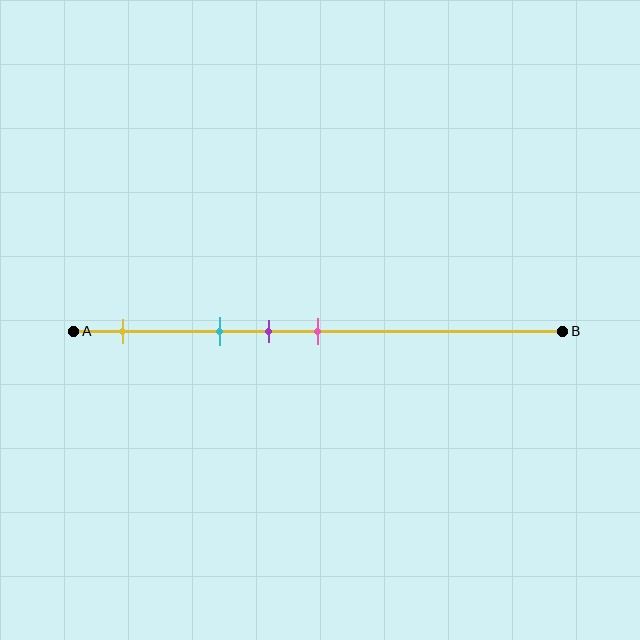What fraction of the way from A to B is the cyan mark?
The cyan mark is approximately 30% (0.3) of the way from A to B.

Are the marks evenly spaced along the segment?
No, the marks are not evenly spaced.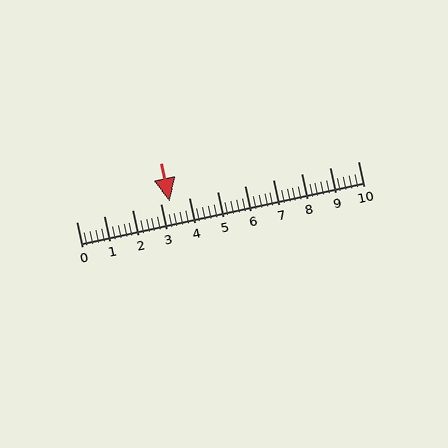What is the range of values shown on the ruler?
The ruler shows values from 0 to 10.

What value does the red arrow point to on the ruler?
The red arrow points to approximately 3.3.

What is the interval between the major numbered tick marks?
The major tick marks are spaced 1 units apart.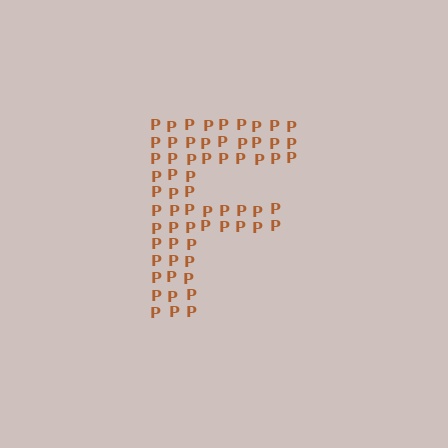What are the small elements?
The small elements are letter P's.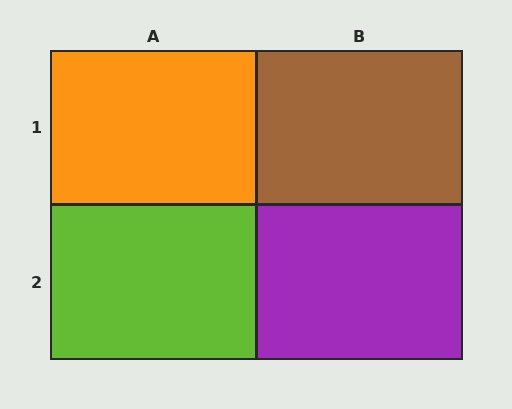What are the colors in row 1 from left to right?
Orange, brown.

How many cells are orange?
1 cell is orange.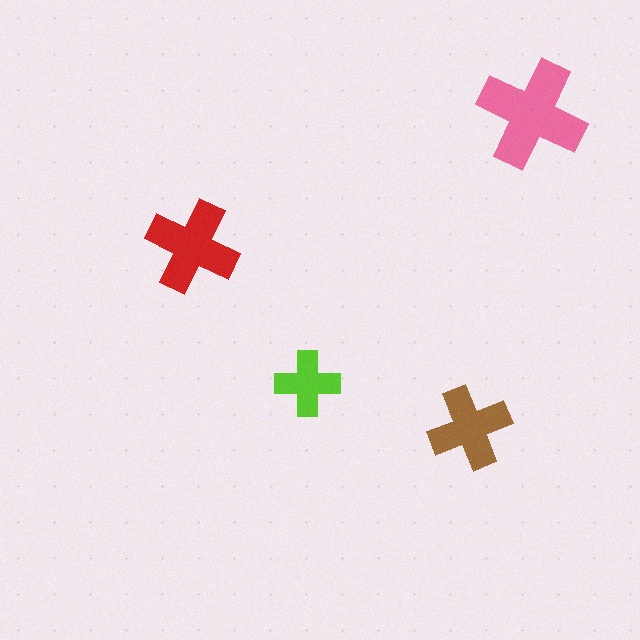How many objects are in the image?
There are 4 objects in the image.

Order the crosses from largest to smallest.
the pink one, the red one, the brown one, the lime one.